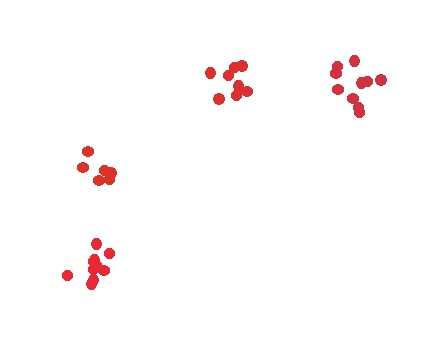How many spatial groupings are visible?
There are 4 spatial groupings.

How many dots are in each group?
Group 1: 8 dots, Group 2: 10 dots, Group 3: 7 dots, Group 4: 10 dots (35 total).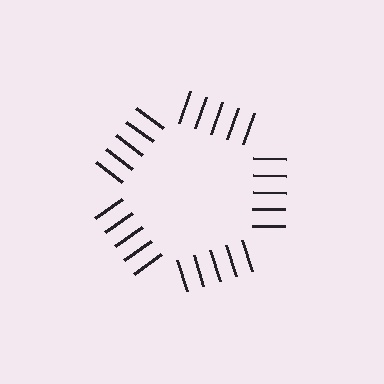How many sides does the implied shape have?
5 sides — the line-ends trace a pentagon.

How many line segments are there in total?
25 — 5 along each of the 5 edges.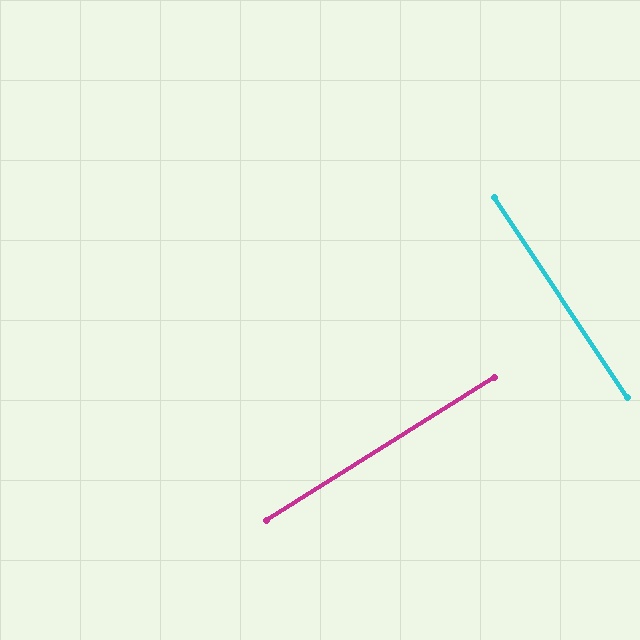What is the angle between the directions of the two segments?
Approximately 88 degrees.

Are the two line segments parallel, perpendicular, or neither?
Perpendicular — they meet at approximately 88°.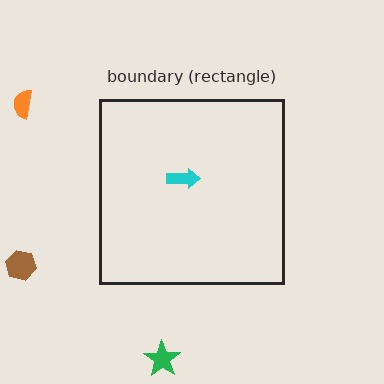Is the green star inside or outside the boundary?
Outside.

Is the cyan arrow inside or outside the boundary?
Inside.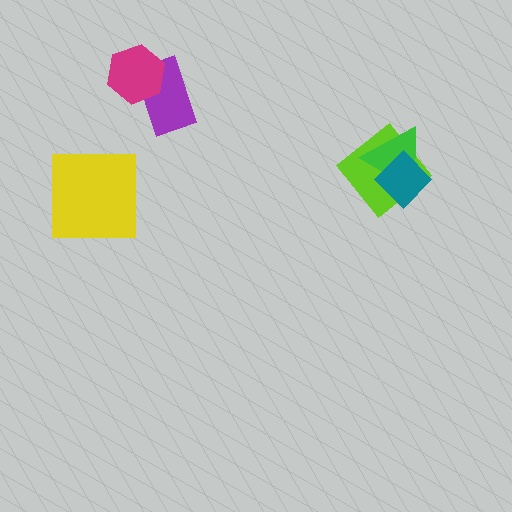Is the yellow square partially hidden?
No, no other shape covers it.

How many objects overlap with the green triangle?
2 objects overlap with the green triangle.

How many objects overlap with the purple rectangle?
1 object overlaps with the purple rectangle.